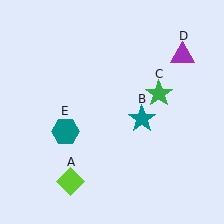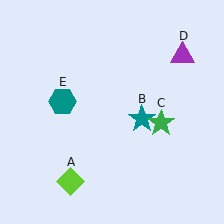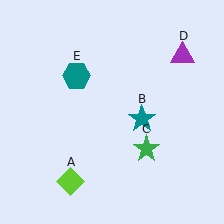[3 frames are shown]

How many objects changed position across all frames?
2 objects changed position: green star (object C), teal hexagon (object E).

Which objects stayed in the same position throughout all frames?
Lime diamond (object A) and teal star (object B) and purple triangle (object D) remained stationary.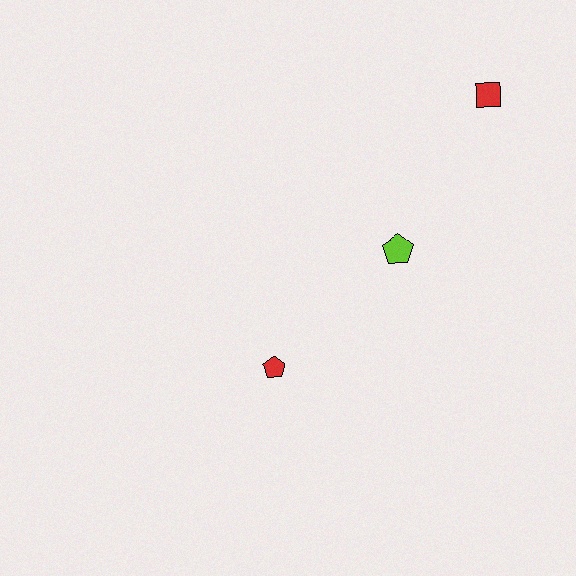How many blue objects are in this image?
There are no blue objects.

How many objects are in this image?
There are 3 objects.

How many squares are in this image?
There is 1 square.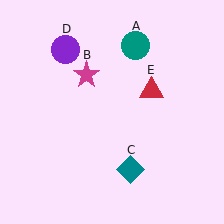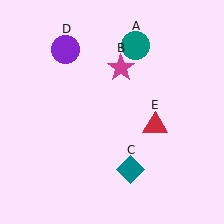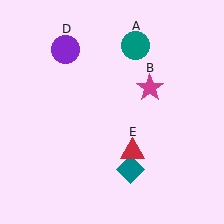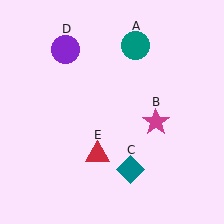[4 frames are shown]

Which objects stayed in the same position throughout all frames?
Teal circle (object A) and teal diamond (object C) and purple circle (object D) remained stationary.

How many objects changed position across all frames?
2 objects changed position: magenta star (object B), red triangle (object E).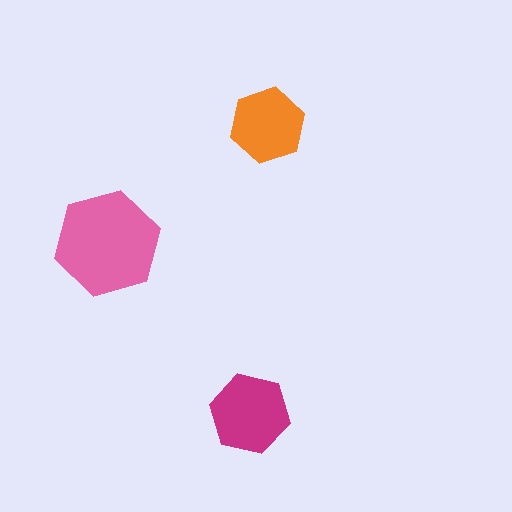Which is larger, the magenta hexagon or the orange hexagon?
The magenta one.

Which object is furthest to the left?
The pink hexagon is leftmost.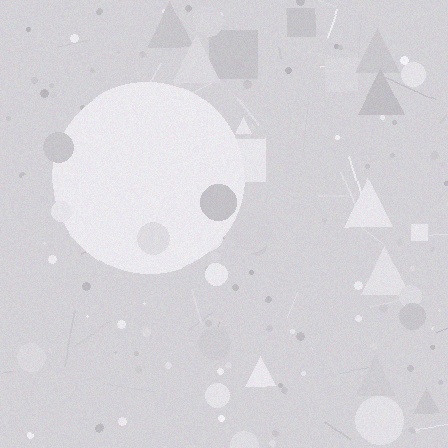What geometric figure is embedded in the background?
A circle is embedded in the background.